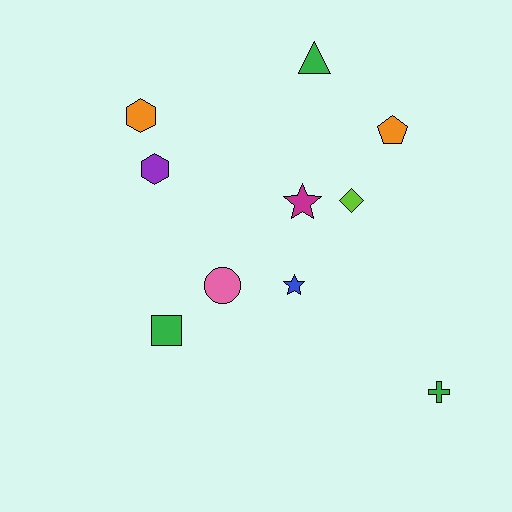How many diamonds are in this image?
There is 1 diamond.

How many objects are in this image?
There are 10 objects.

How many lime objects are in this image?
There is 1 lime object.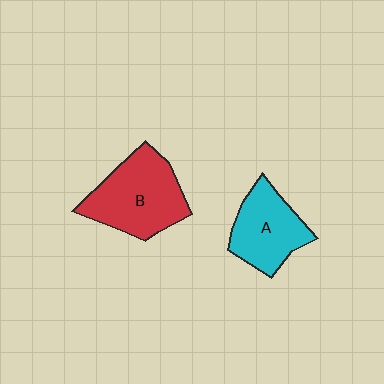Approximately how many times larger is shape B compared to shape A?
Approximately 1.3 times.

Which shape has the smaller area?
Shape A (cyan).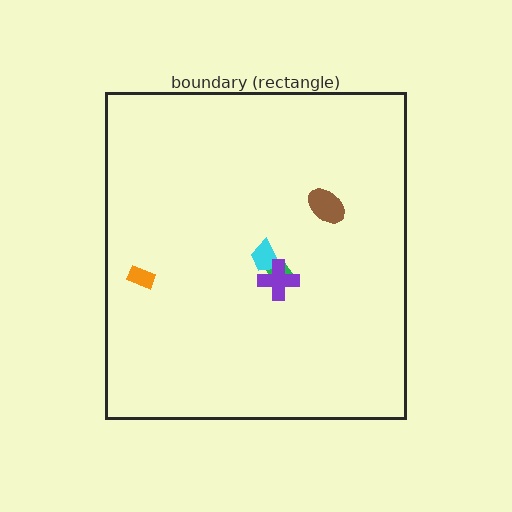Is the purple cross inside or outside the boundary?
Inside.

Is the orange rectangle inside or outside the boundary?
Inside.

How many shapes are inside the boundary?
5 inside, 0 outside.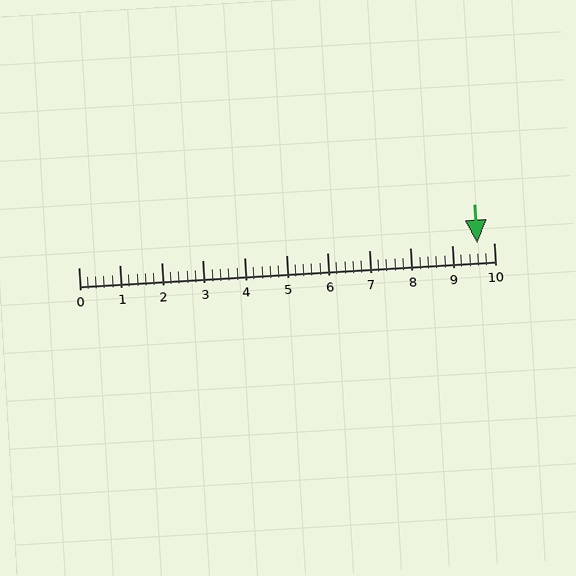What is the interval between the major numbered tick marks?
The major tick marks are spaced 1 units apart.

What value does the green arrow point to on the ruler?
The green arrow points to approximately 9.6.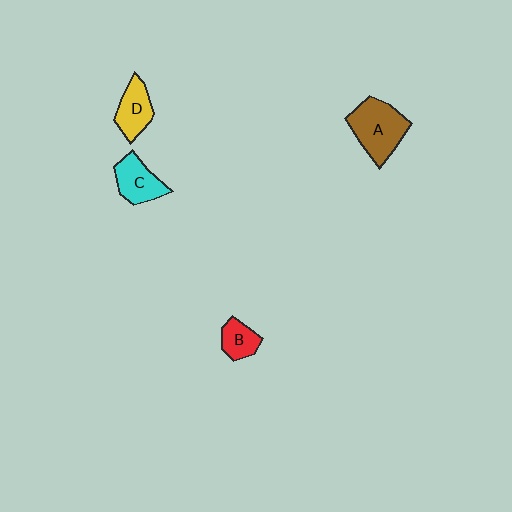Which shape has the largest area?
Shape A (brown).